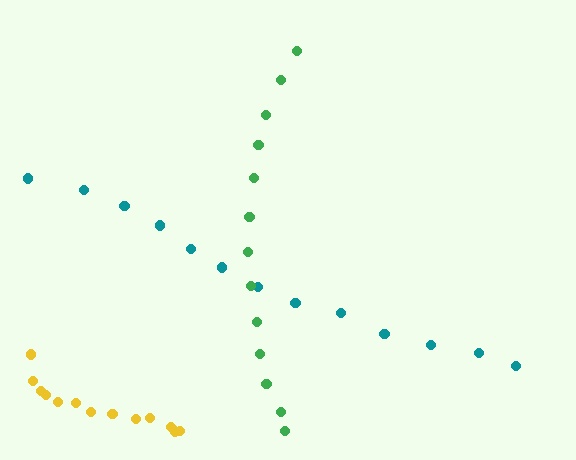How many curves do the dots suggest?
There are 3 distinct paths.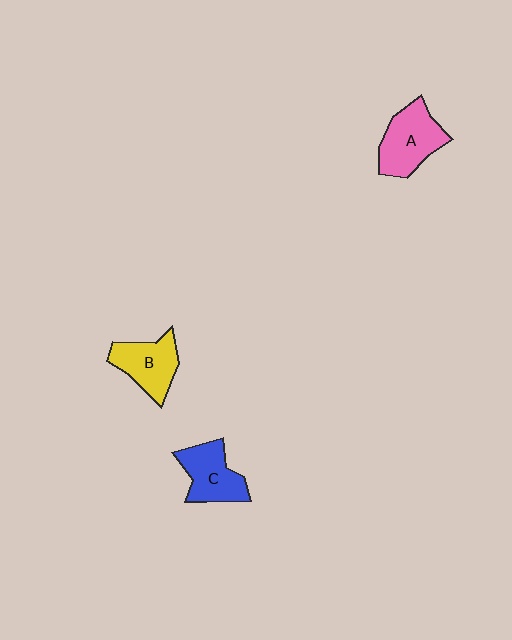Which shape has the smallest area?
Shape C (blue).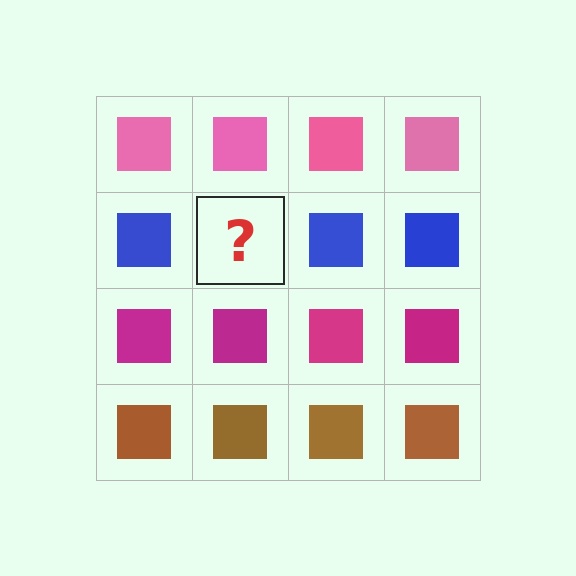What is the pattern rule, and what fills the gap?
The rule is that each row has a consistent color. The gap should be filled with a blue square.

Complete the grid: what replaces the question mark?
The question mark should be replaced with a blue square.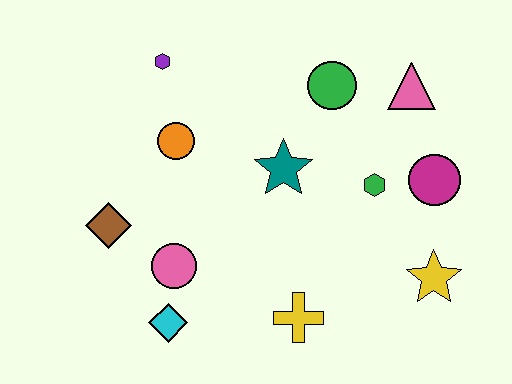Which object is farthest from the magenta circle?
The brown diamond is farthest from the magenta circle.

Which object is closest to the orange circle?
The purple hexagon is closest to the orange circle.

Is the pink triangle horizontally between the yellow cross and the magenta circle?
Yes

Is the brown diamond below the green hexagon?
Yes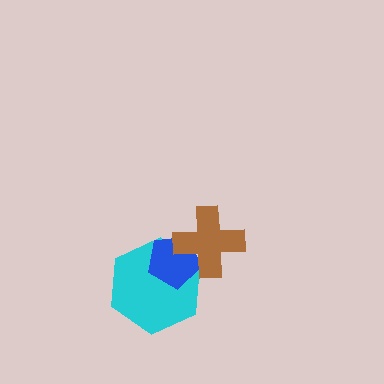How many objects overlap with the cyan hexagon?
2 objects overlap with the cyan hexagon.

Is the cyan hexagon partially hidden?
Yes, it is partially covered by another shape.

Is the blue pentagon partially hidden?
Yes, it is partially covered by another shape.